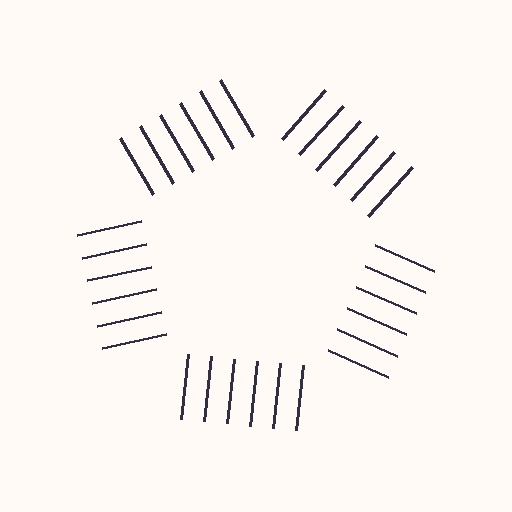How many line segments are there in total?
30 — 6 along each of the 5 edges.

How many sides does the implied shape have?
5 sides — the line-ends trace a pentagon.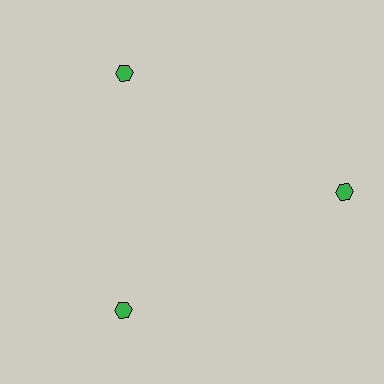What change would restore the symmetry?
The symmetry would be restored by moving it inward, back onto the ring so that all 3 hexagons sit at equal angles and equal distance from the center.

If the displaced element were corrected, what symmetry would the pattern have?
It would have 3-fold rotational symmetry — the pattern would map onto itself every 120 degrees.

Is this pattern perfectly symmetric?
No. The 3 green hexagons are arranged in a ring, but one element near the 3 o'clock position is pushed outward from the center, breaking the 3-fold rotational symmetry.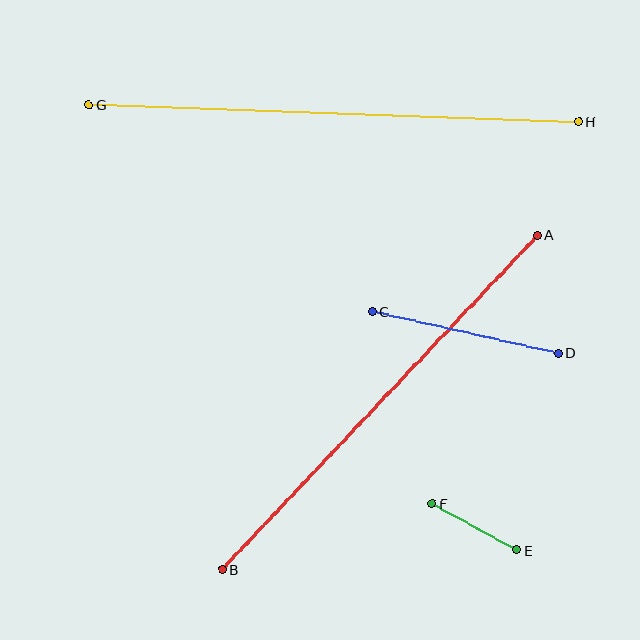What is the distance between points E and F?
The distance is approximately 96 pixels.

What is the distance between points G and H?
The distance is approximately 491 pixels.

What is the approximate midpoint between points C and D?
The midpoint is at approximately (465, 332) pixels.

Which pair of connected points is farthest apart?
Points G and H are farthest apart.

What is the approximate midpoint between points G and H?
The midpoint is at approximately (333, 113) pixels.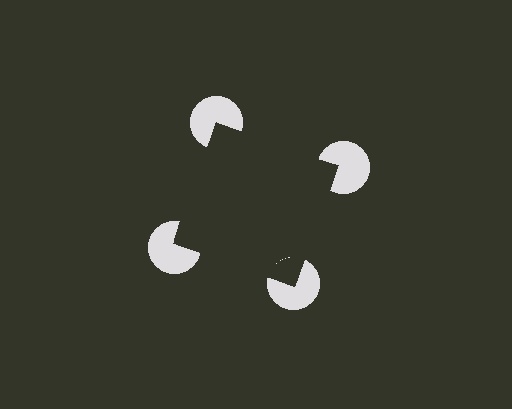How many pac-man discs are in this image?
There are 4 — one at each vertex of the illusory square.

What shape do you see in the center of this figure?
An illusory square — its edges are inferred from the aligned wedge cuts in the pac-man discs, not physically drawn.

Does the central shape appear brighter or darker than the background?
It typically appears slightly darker than the background, even though no actual brightness change is drawn.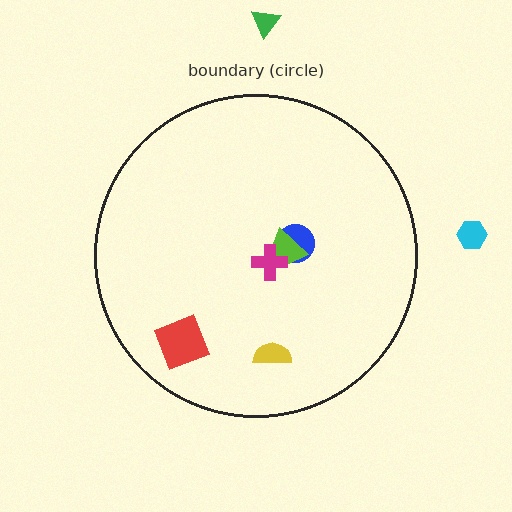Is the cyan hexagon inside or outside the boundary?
Outside.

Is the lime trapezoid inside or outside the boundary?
Inside.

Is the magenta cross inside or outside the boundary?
Inside.